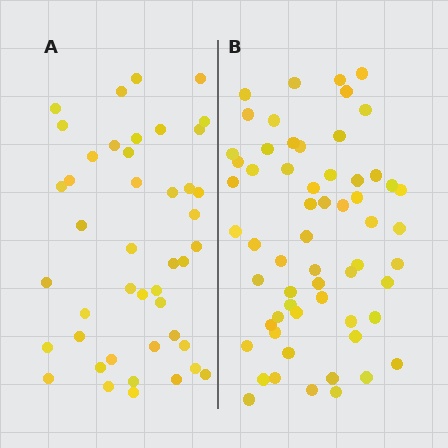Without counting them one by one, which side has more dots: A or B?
Region B (the right region) has more dots.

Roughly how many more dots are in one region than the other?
Region B has approximately 15 more dots than region A.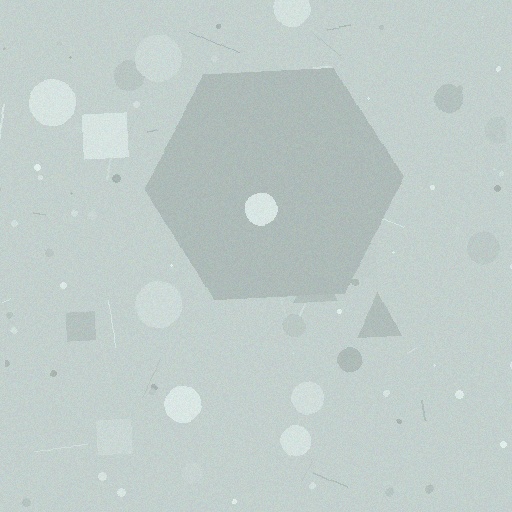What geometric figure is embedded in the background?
A hexagon is embedded in the background.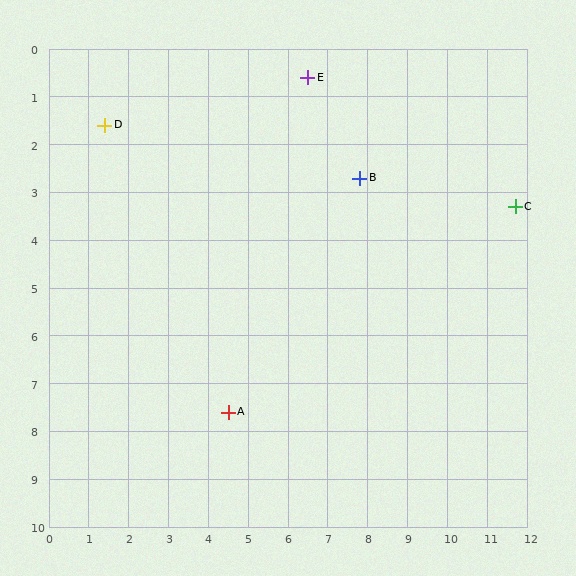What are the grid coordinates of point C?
Point C is at approximately (11.7, 3.3).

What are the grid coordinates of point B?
Point B is at approximately (7.8, 2.7).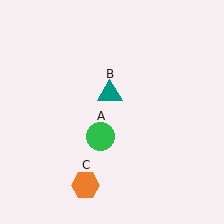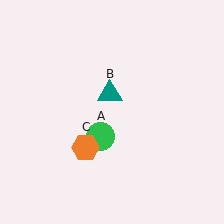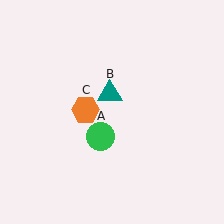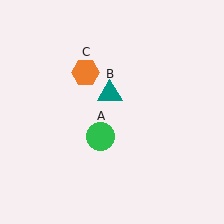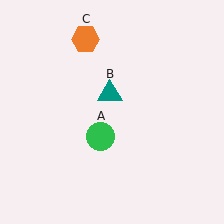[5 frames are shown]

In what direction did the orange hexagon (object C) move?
The orange hexagon (object C) moved up.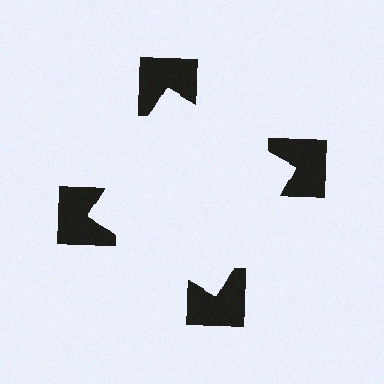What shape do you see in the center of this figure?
An illusory square — its edges are inferred from the aligned wedge cuts in the notched squares, not physically drawn.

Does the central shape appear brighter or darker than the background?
It typically appears slightly brighter than the background, even though no actual brightness change is drawn.